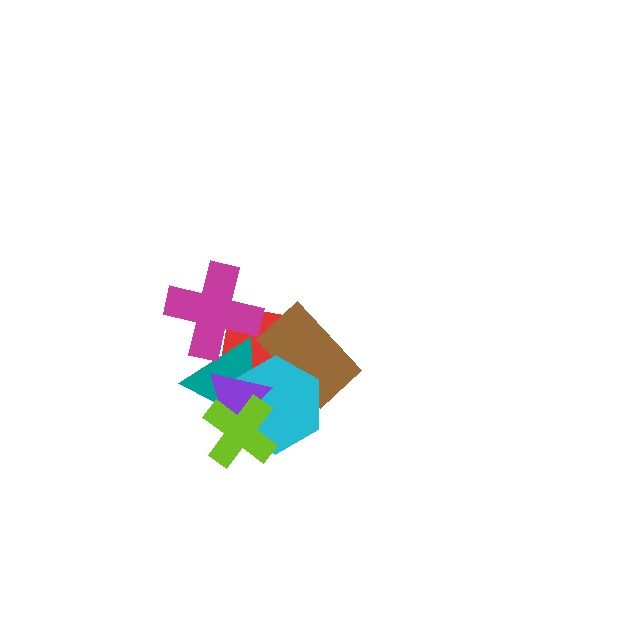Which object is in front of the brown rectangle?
The cyan hexagon is in front of the brown rectangle.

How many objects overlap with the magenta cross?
2 objects overlap with the magenta cross.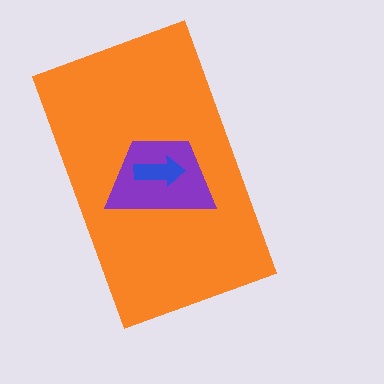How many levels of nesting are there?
3.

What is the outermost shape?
The orange rectangle.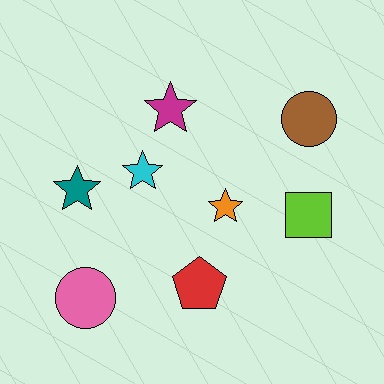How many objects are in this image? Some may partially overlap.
There are 8 objects.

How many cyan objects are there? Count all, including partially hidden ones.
There is 1 cyan object.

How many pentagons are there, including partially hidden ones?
There is 1 pentagon.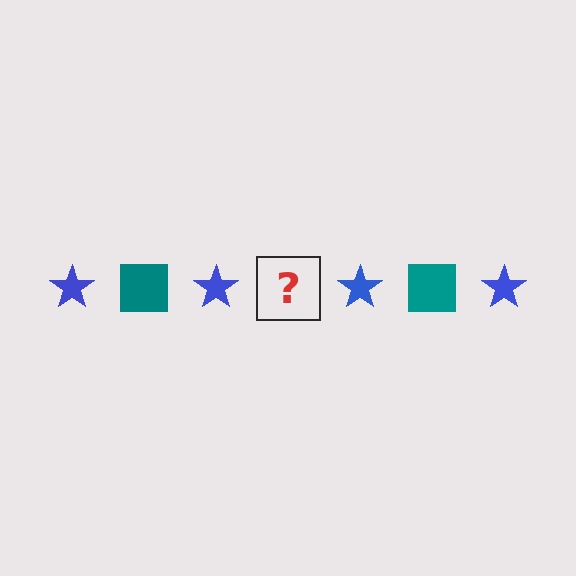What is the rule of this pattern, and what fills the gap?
The rule is that the pattern alternates between blue star and teal square. The gap should be filled with a teal square.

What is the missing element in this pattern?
The missing element is a teal square.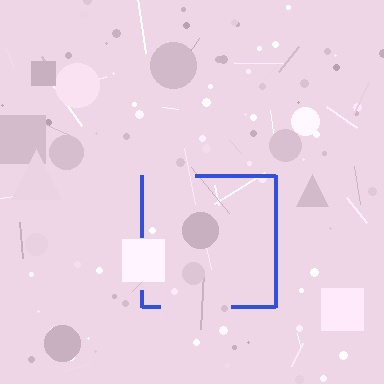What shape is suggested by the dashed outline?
The dashed outline suggests a square.